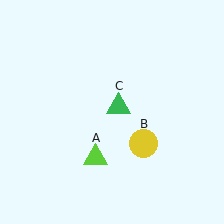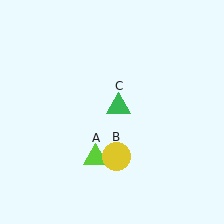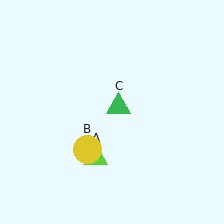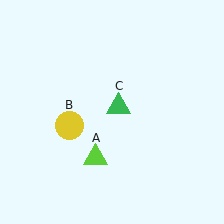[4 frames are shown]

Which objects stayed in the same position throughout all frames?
Lime triangle (object A) and green triangle (object C) remained stationary.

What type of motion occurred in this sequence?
The yellow circle (object B) rotated clockwise around the center of the scene.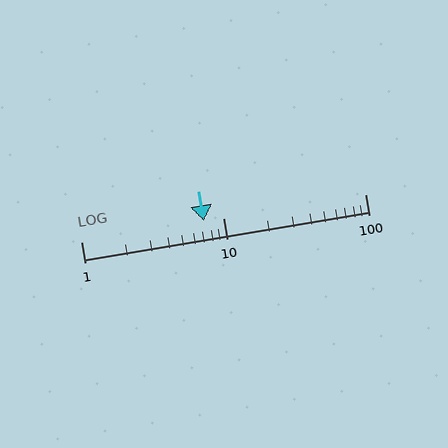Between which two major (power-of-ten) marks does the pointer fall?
The pointer is between 1 and 10.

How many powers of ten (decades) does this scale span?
The scale spans 2 decades, from 1 to 100.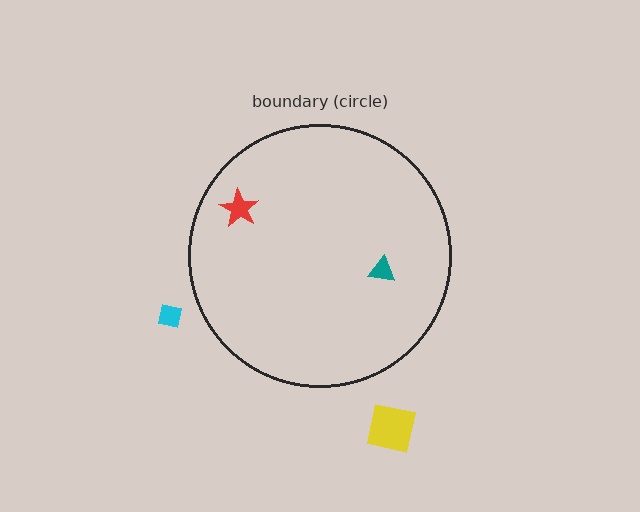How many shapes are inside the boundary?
2 inside, 2 outside.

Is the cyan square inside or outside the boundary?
Outside.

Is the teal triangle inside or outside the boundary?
Inside.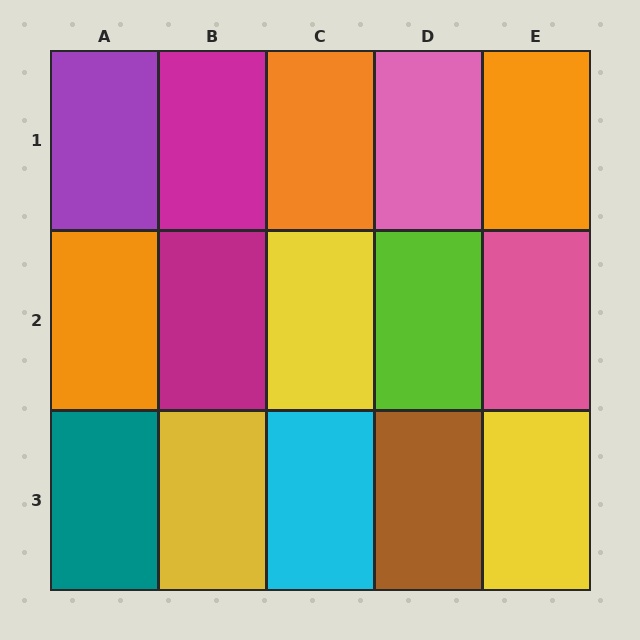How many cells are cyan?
1 cell is cyan.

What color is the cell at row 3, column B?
Yellow.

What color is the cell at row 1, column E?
Orange.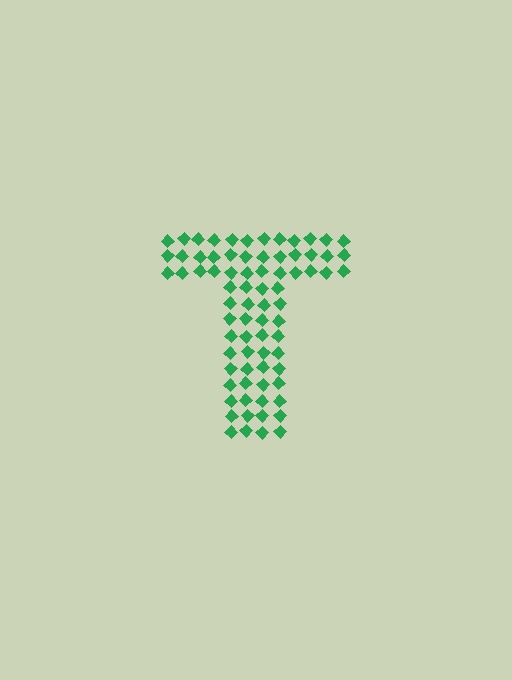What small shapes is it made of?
It is made of small diamonds.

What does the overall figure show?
The overall figure shows the letter T.